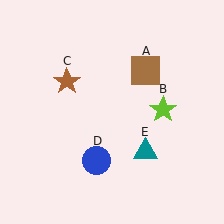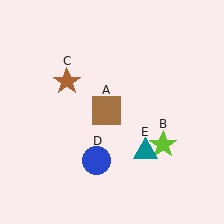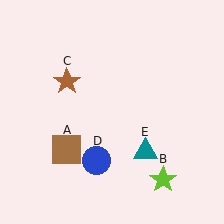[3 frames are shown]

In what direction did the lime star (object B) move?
The lime star (object B) moved down.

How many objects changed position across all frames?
2 objects changed position: brown square (object A), lime star (object B).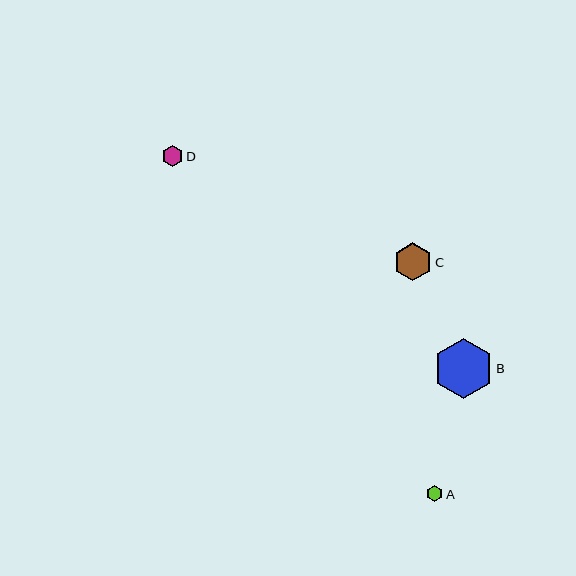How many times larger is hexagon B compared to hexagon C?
Hexagon B is approximately 1.5 times the size of hexagon C.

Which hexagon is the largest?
Hexagon B is the largest with a size of approximately 59 pixels.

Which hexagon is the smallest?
Hexagon A is the smallest with a size of approximately 16 pixels.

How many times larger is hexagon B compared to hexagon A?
Hexagon B is approximately 3.6 times the size of hexagon A.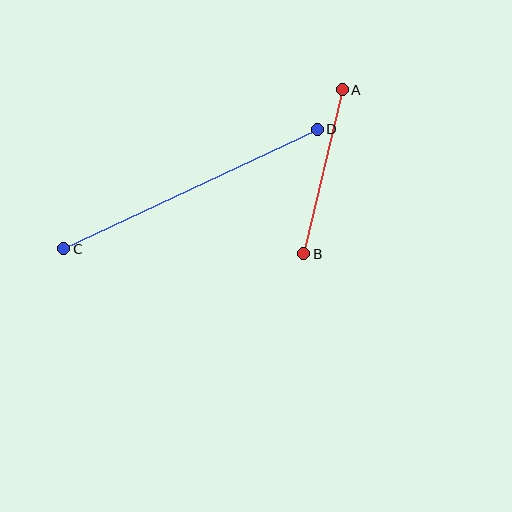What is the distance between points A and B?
The distance is approximately 169 pixels.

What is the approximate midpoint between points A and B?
The midpoint is at approximately (323, 172) pixels.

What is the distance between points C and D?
The distance is approximately 280 pixels.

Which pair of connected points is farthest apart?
Points C and D are farthest apart.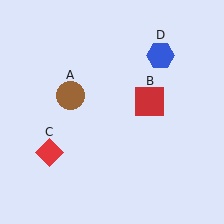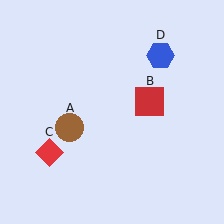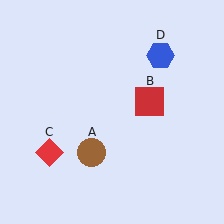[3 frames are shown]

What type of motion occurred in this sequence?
The brown circle (object A) rotated counterclockwise around the center of the scene.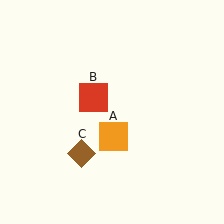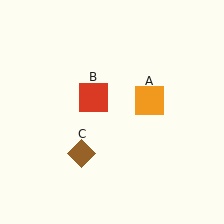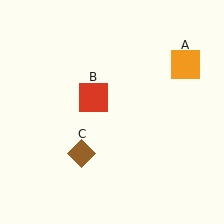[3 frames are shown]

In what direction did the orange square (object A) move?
The orange square (object A) moved up and to the right.